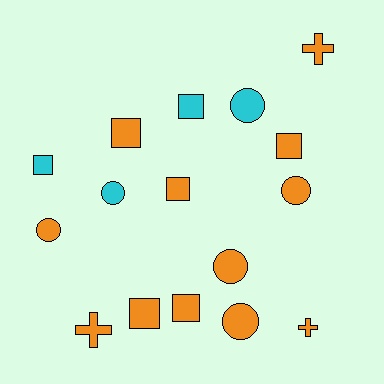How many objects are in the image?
There are 16 objects.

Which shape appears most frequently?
Square, with 7 objects.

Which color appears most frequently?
Orange, with 12 objects.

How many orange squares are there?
There are 5 orange squares.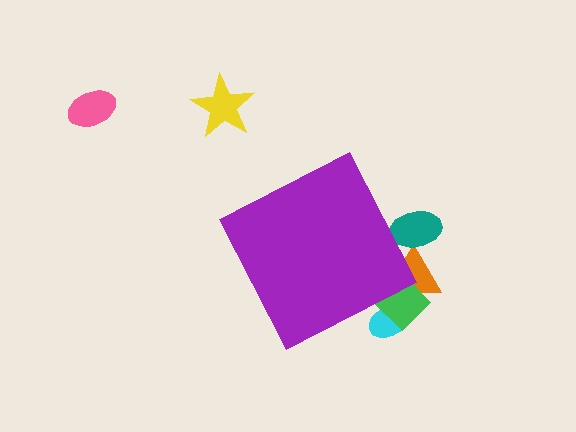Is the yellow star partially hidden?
No, the yellow star is fully visible.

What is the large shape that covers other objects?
A purple diamond.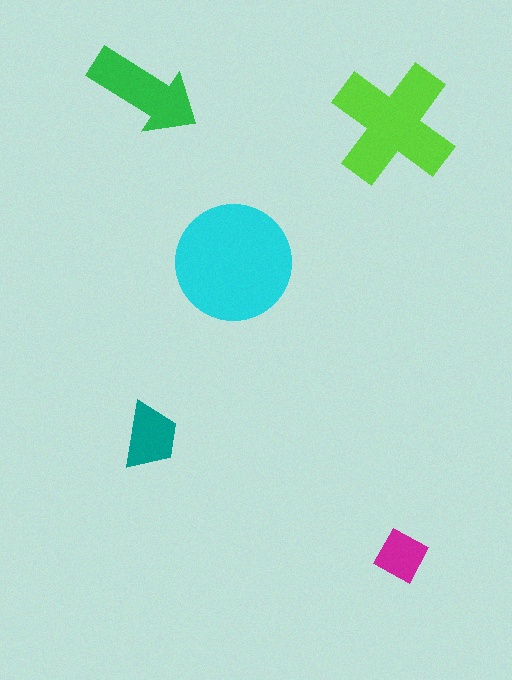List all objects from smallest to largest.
The magenta square, the teal trapezoid, the green arrow, the lime cross, the cyan circle.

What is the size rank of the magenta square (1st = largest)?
5th.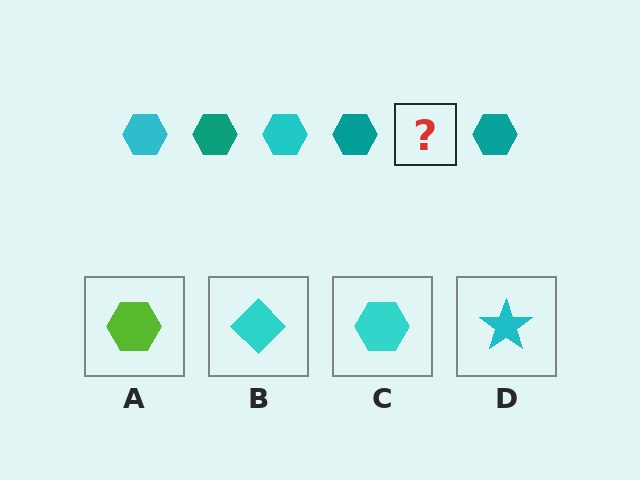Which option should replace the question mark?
Option C.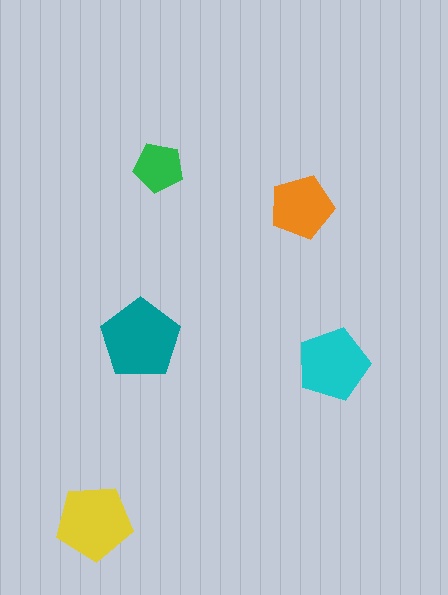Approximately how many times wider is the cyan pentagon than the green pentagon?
About 1.5 times wider.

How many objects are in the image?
There are 5 objects in the image.